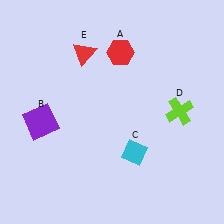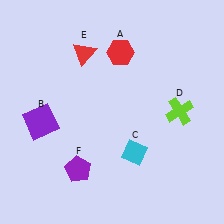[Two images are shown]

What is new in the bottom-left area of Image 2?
A purple pentagon (F) was added in the bottom-left area of Image 2.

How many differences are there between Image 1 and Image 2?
There is 1 difference between the two images.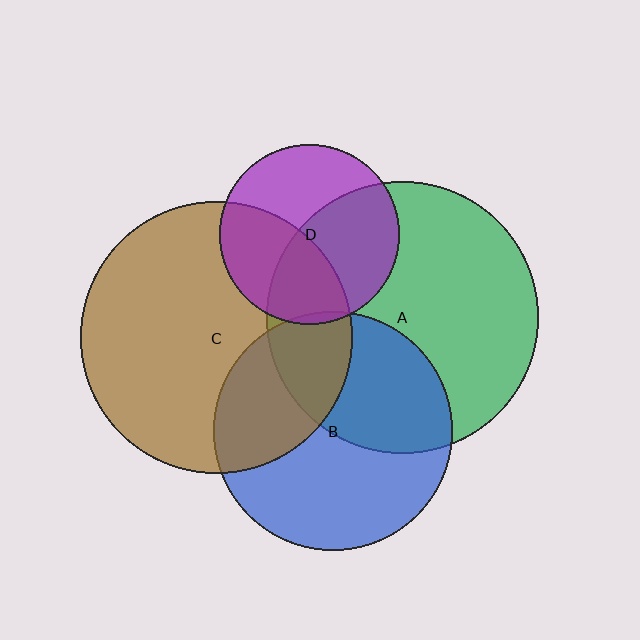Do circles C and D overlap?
Yes.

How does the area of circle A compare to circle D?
Approximately 2.3 times.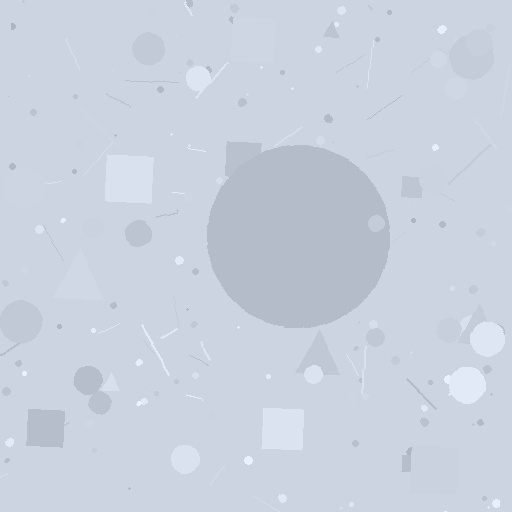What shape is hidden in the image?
A circle is hidden in the image.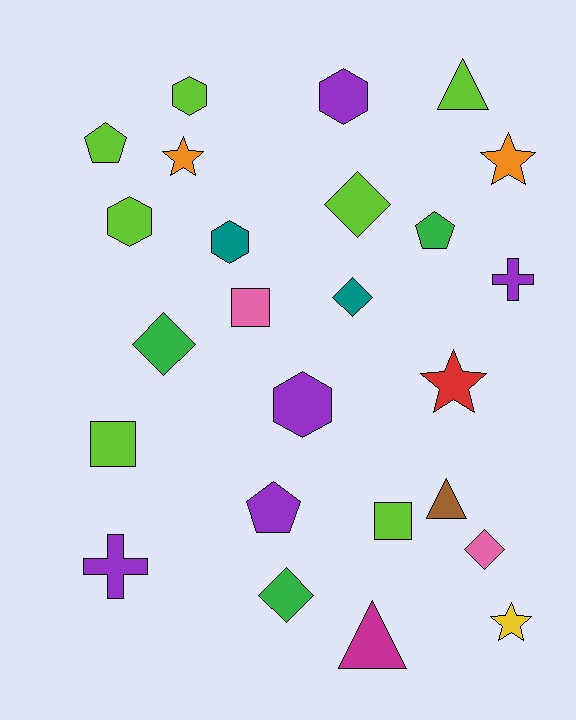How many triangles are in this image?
There are 3 triangles.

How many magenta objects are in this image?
There is 1 magenta object.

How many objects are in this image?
There are 25 objects.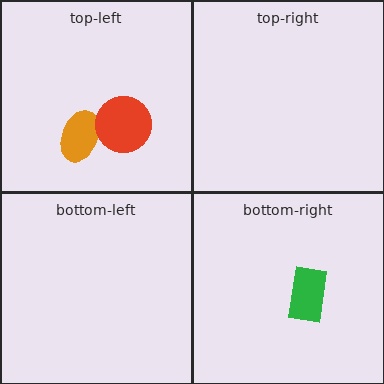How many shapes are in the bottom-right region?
1.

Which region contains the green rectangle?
The bottom-right region.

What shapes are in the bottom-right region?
The green rectangle.